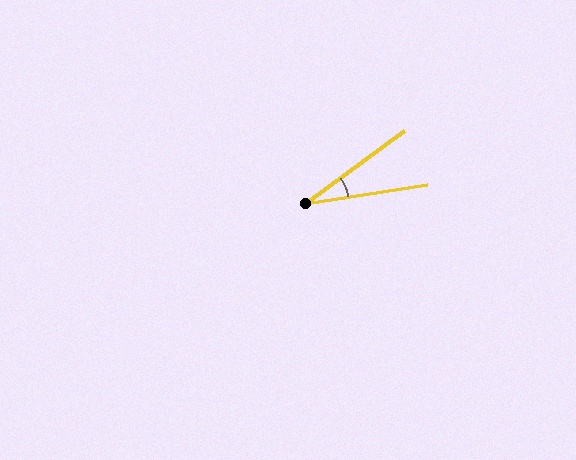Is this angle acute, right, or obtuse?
It is acute.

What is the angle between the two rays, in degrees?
Approximately 27 degrees.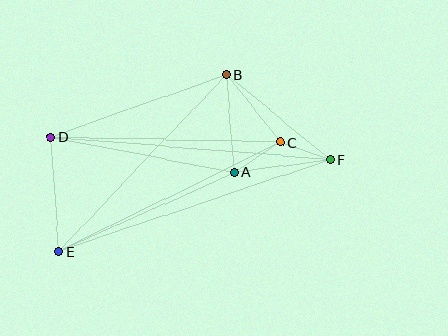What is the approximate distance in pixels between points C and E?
The distance between C and E is approximately 247 pixels.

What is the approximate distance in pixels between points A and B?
The distance between A and B is approximately 98 pixels.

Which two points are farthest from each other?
Points E and F are farthest from each other.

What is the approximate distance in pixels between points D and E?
The distance between D and E is approximately 115 pixels.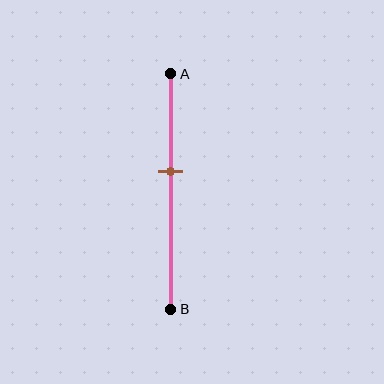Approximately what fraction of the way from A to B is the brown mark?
The brown mark is approximately 40% of the way from A to B.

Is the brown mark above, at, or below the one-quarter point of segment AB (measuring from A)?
The brown mark is below the one-quarter point of segment AB.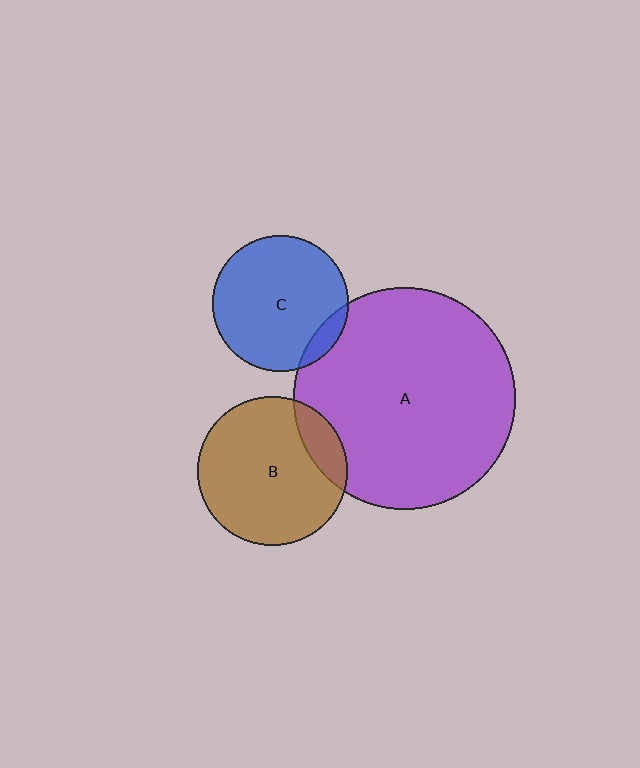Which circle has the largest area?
Circle A (purple).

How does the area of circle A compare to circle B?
Approximately 2.2 times.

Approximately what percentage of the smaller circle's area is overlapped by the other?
Approximately 15%.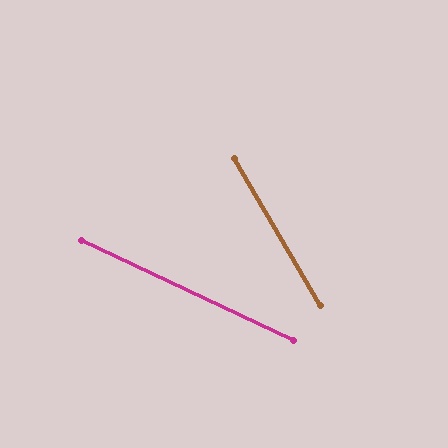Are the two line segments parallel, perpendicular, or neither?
Neither parallel nor perpendicular — they differ by about 34°.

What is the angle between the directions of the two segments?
Approximately 34 degrees.